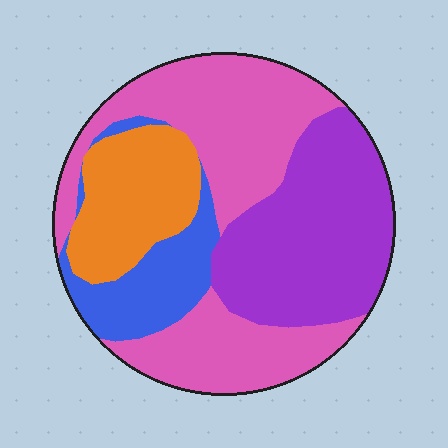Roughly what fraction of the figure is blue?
Blue takes up less than a sixth of the figure.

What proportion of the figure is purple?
Purple takes up about one third (1/3) of the figure.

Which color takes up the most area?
Pink, at roughly 40%.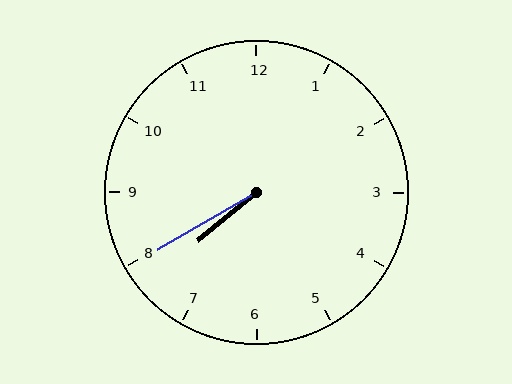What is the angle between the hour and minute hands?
Approximately 10 degrees.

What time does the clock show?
7:40.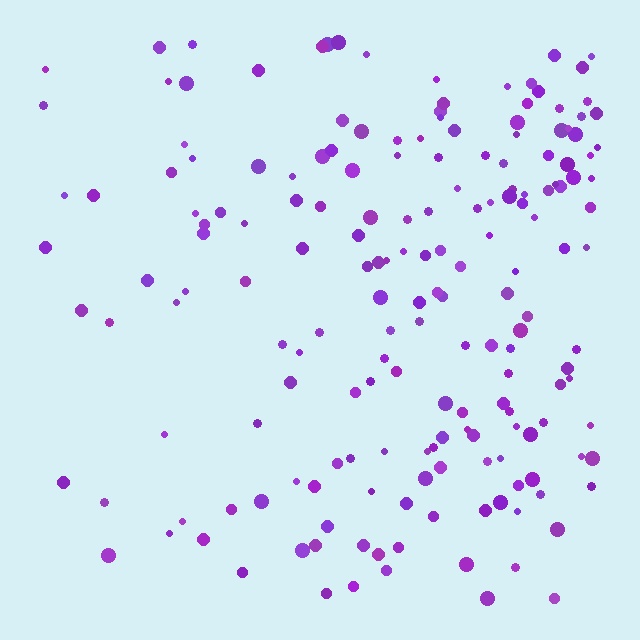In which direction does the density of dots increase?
From left to right, with the right side densest.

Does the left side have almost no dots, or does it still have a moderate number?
Still a moderate number, just noticeably fewer than the right.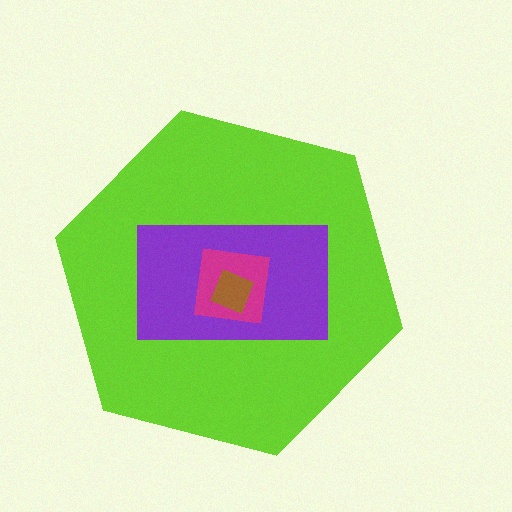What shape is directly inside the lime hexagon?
The purple rectangle.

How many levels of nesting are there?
4.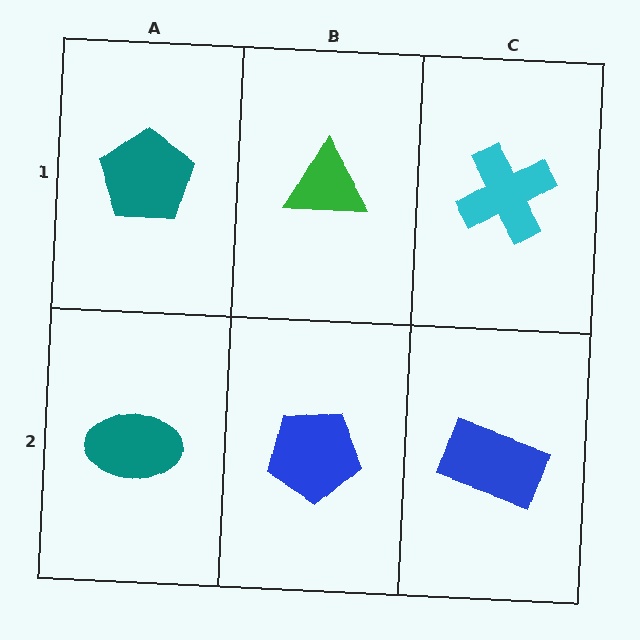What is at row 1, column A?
A teal pentagon.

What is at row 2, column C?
A blue rectangle.